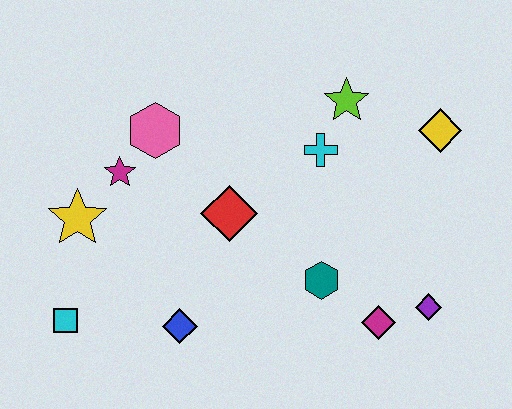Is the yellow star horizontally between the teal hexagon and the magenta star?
No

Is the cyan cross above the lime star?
No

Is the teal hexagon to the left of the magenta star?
No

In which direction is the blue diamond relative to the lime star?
The blue diamond is below the lime star.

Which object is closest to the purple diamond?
The magenta diamond is closest to the purple diamond.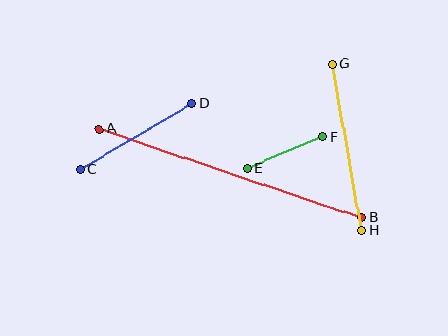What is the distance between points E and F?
The distance is approximately 81 pixels.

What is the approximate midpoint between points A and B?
The midpoint is at approximately (230, 173) pixels.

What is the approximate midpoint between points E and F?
The midpoint is at approximately (285, 152) pixels.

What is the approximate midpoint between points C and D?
The midpoint is at approximately (136, 136) pixels.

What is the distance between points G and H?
The distance is approximately 169 pixels.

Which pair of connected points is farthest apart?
Points A and B are farthest apart.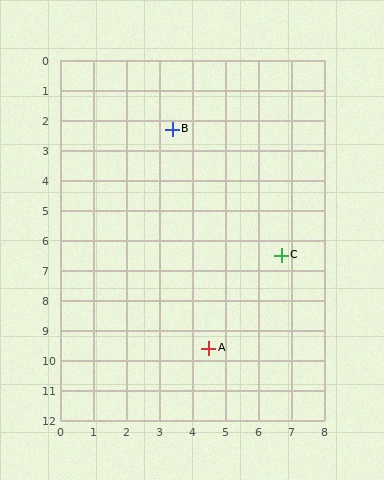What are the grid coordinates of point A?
Point A is at approximately (4.5, 9.6).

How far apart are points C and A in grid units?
Points C and A are about 3.8 grid units apart.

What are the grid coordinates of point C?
Point C is at approximately (6.7, 6.5).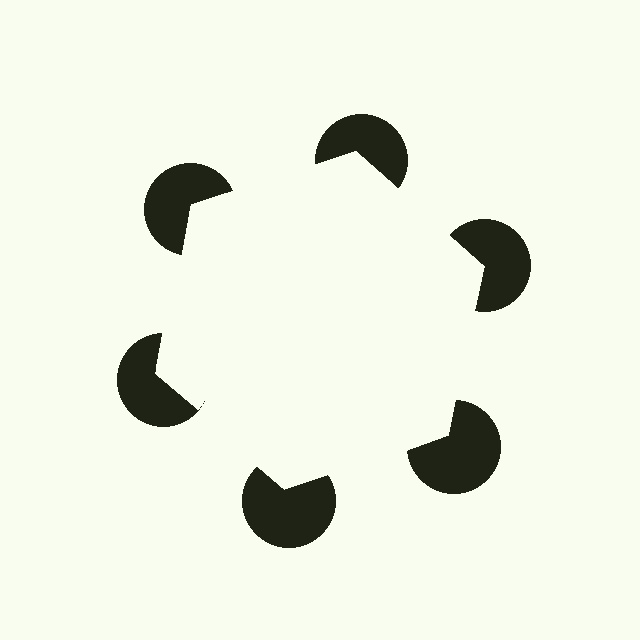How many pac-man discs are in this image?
There are 6 — one at each vertex of the illusory hexagon.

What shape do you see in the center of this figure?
An illusory hexagon — its edges are inferred from the aligned wedge cuts in the pac-man discs, not physically drawn.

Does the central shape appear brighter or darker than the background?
It typically appears slightly brighter than the background, even though no actual brightness change is drawn.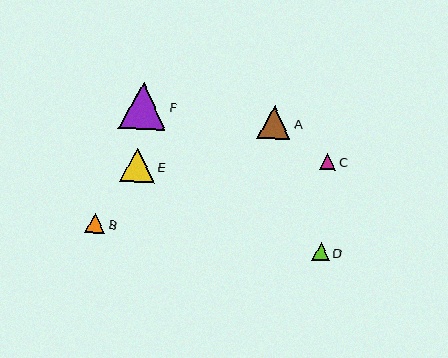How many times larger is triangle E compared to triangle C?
Triangle E is approximately 2.2 times the size of triangle C.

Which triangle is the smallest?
Triangle C is the smallest with a size of approximately 16 pixels.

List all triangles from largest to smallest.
From largest to smallest: F, E, A, B, D, C.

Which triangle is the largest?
Triangle F is the largest with a size of approximately 47 pixels.